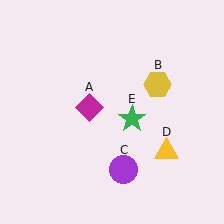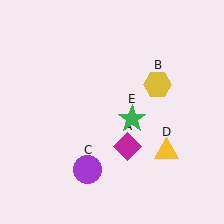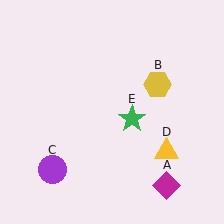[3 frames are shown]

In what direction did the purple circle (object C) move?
The purple circle (object C) moved left.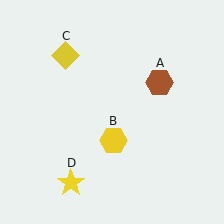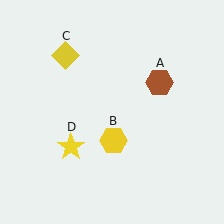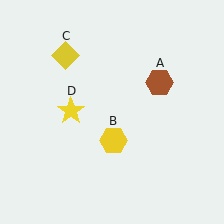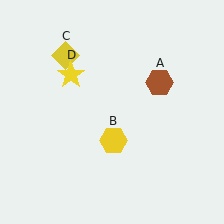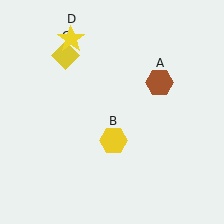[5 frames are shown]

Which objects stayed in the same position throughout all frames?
Brown hexagon (object A) and yellow hexagon (object B) and yellow diamond (object C) remained stationary.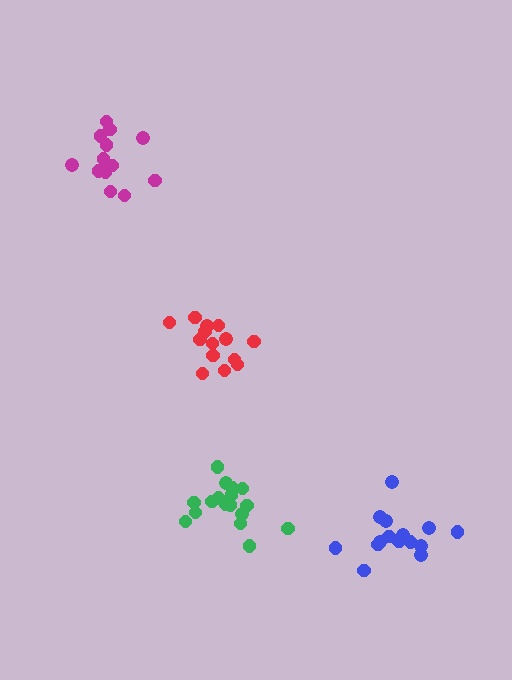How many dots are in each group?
Group 1: 15 dots, Group 2: 14 dots, Group 3: 17 dots, Group 4: 14 dots (60 total).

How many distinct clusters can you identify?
There are 4 distinct clusters.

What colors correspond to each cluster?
The clusters are colored: blue, red, green, magenta.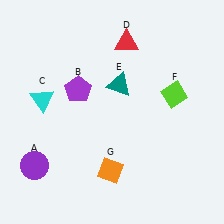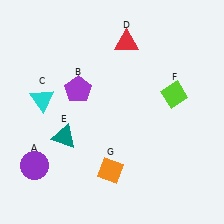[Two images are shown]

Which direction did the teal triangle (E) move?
The teal triangle (E) moved left.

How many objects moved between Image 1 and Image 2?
1 object moved between the two images.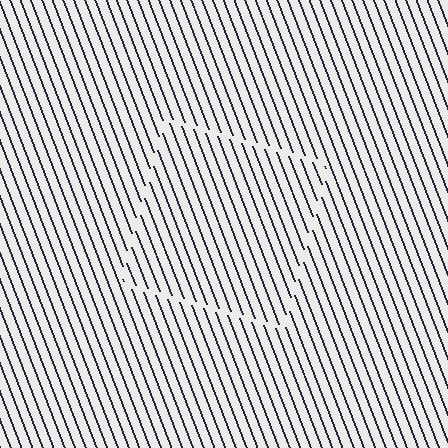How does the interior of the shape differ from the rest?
The interior of the shape contains the same grating, shifted by half a period — the contour is defined by the phase discontinuity where line-ends from the inner and outer gratings abut.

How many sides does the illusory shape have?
4 sides — the line-ends trace a square.